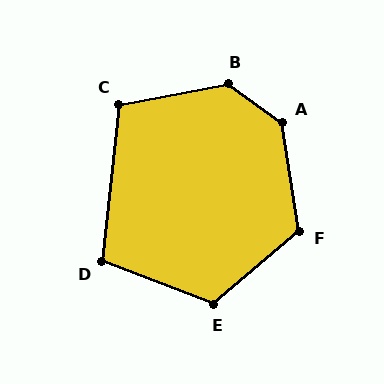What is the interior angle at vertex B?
Approximately 134 degrees (obtuse).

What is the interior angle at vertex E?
Approximately 119 degrees (obtuse).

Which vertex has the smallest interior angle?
D, at approximately 105 degrees.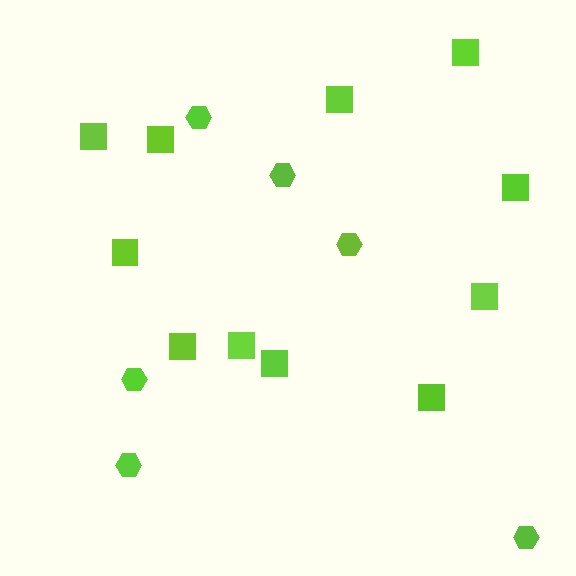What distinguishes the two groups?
There are 2 groups: one group of squares (11) and one group of hexagons (6).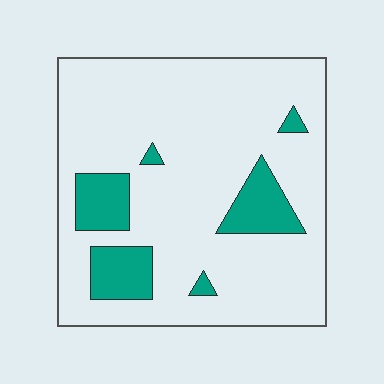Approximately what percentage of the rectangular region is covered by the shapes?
Approximately 15%.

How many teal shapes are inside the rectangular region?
6.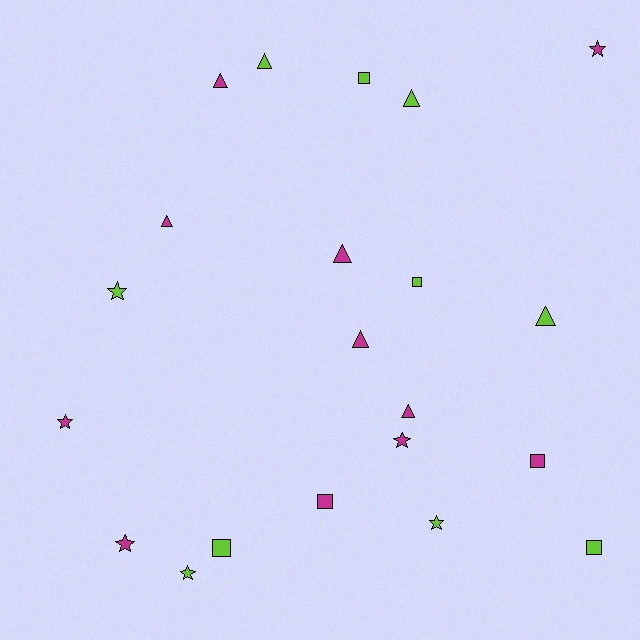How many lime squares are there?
There are 4 lime squares.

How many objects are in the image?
There are 21 objects.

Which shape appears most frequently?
Triangle, with 8 objects.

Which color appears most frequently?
Magenta, with 11 objects.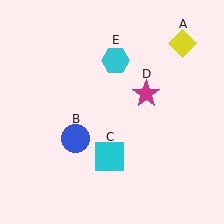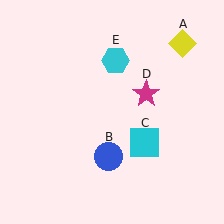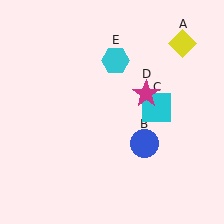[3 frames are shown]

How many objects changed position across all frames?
2 objects changed position: blue circle (object B), cyan square (object C).